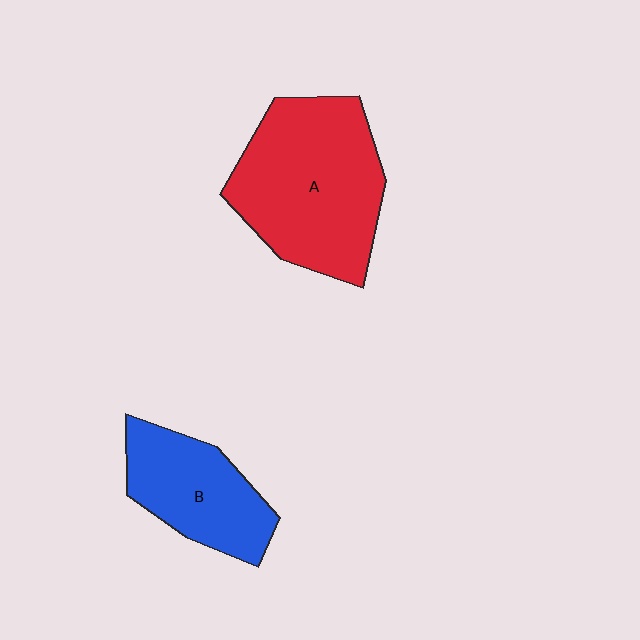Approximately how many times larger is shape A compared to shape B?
Approximately 1.7 times.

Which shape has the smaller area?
Shape B (blue).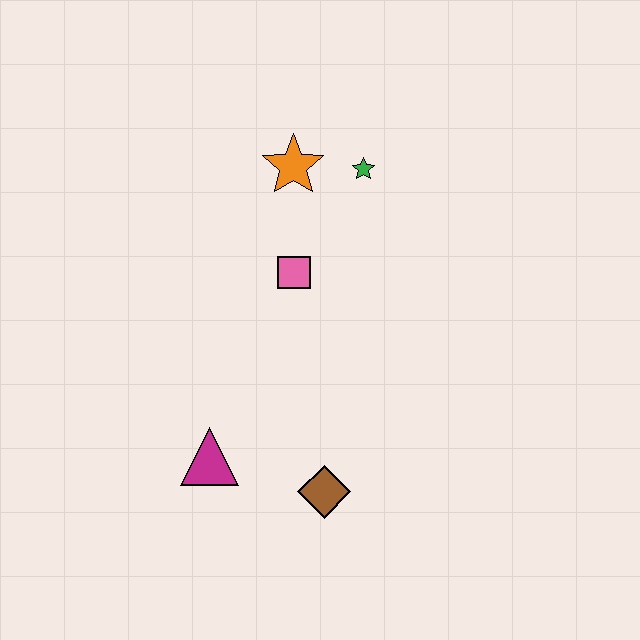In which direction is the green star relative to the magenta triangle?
The green star is above the magenta triangle.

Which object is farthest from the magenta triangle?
The green star is farthest from the magenta triangle.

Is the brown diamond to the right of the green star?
No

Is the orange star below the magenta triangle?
No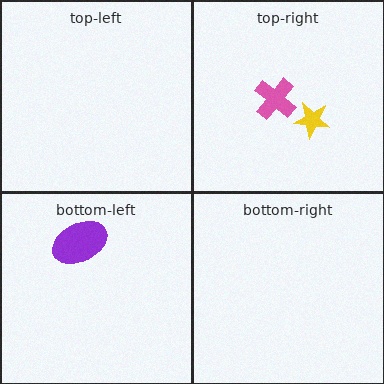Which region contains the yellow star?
The top-right region.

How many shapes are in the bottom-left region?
1.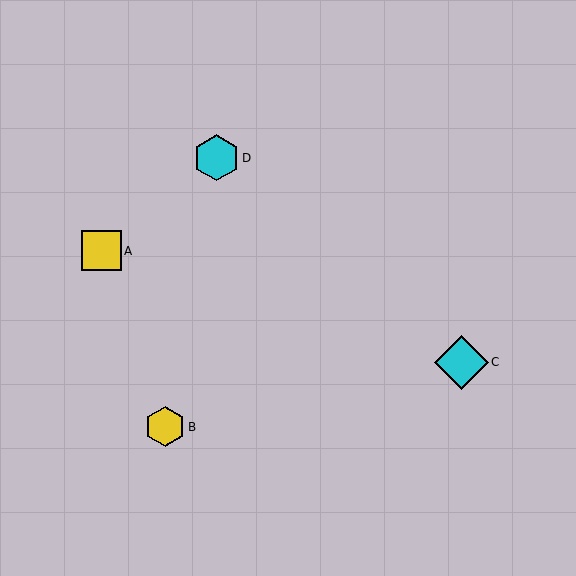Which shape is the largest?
The cyan diamond (labeled C) is the largest.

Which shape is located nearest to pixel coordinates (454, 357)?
The cyan diamond (labeled C) at (461, 362) is nearest to that location.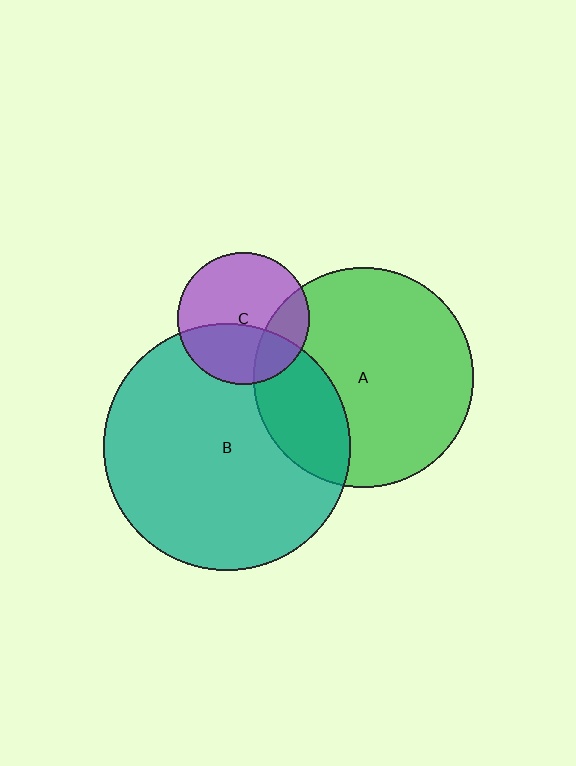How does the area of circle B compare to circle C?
Approximately 3.5 times.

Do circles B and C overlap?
Yes.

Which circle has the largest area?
Circle B (teal).